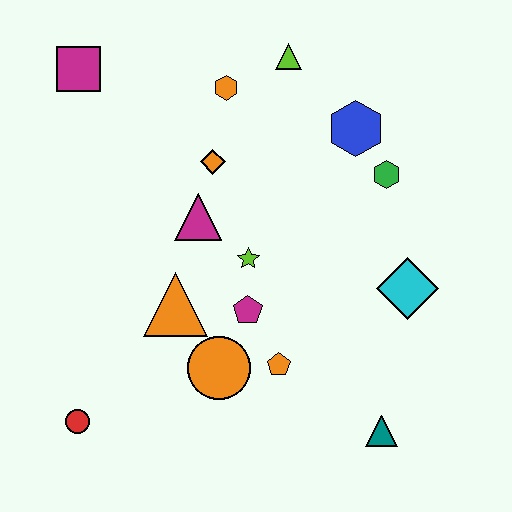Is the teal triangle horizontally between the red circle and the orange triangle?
No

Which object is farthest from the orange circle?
The magenta square is farthest from the orange circle.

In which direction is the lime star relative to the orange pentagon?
The lime star is above the orange pentagon.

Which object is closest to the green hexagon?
The blue hexagon is closest to the green hexagon.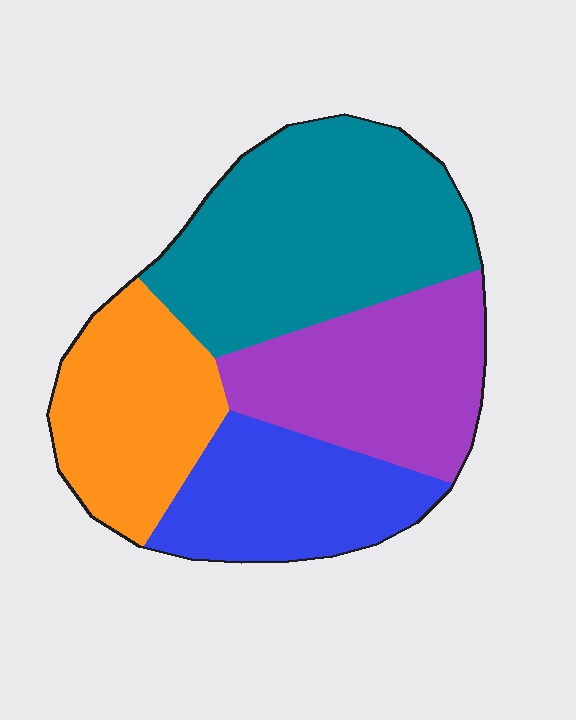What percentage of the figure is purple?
Purple covers roughly 25% of the figure.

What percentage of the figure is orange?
Orange takes up less than a quarter of the figure.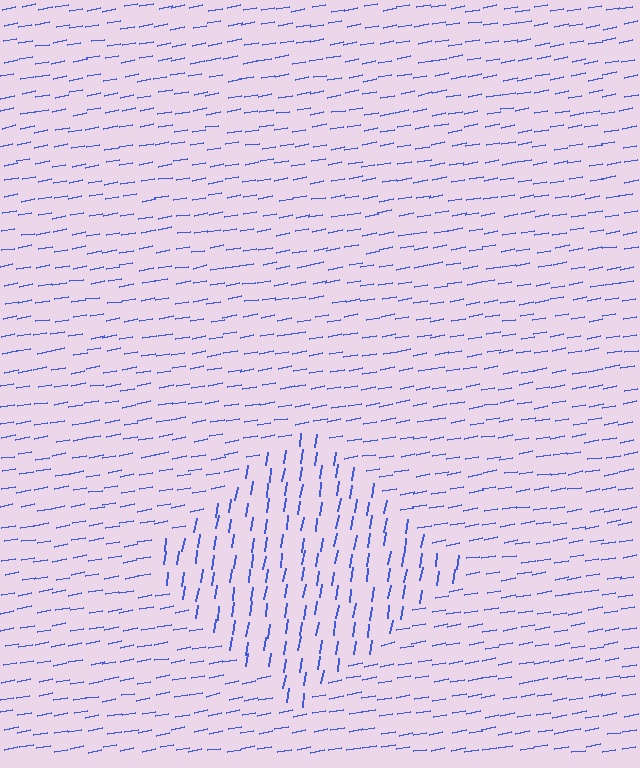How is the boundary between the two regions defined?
The boundary is defined purely by a change in line orientation (approximately 71 degrees difference). All lines are the same color and thickness.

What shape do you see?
I see a diamond.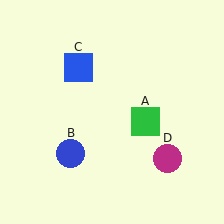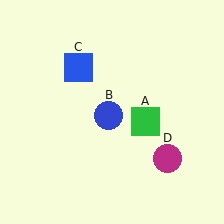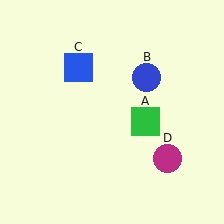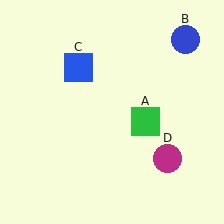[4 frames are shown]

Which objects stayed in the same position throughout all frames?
Green square (object A) and blue square (object C) and magenta circle (object D) remained stationary.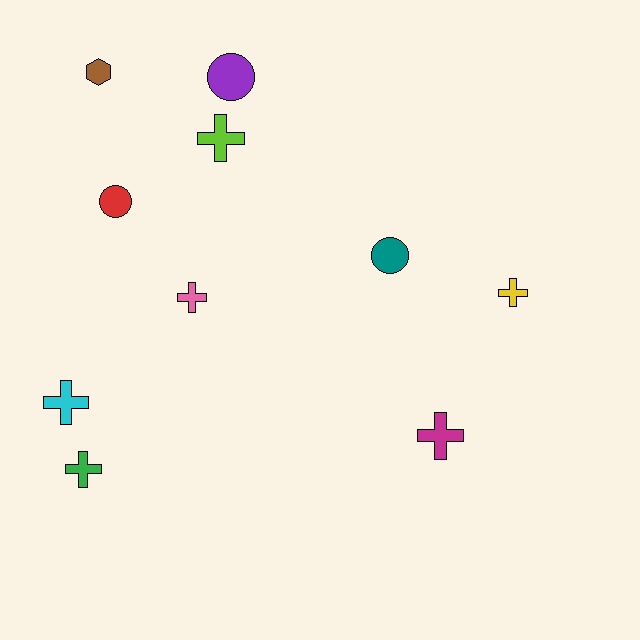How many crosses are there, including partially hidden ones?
There are 6 crosses.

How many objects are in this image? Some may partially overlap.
There are 10 objects.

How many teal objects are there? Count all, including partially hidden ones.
There is 1 teal object.